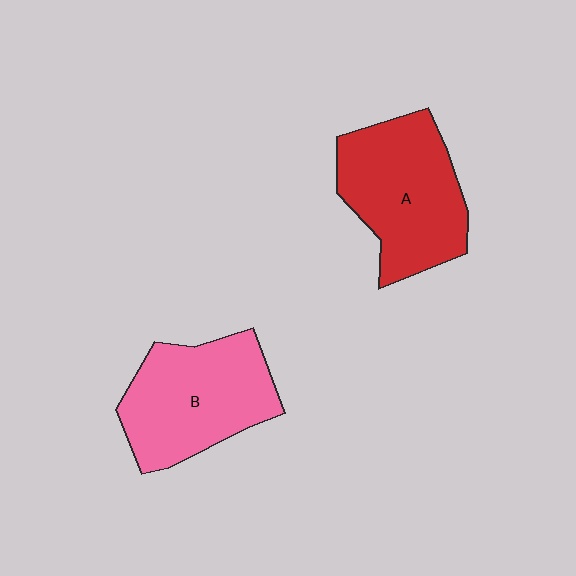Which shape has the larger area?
Shape A (red).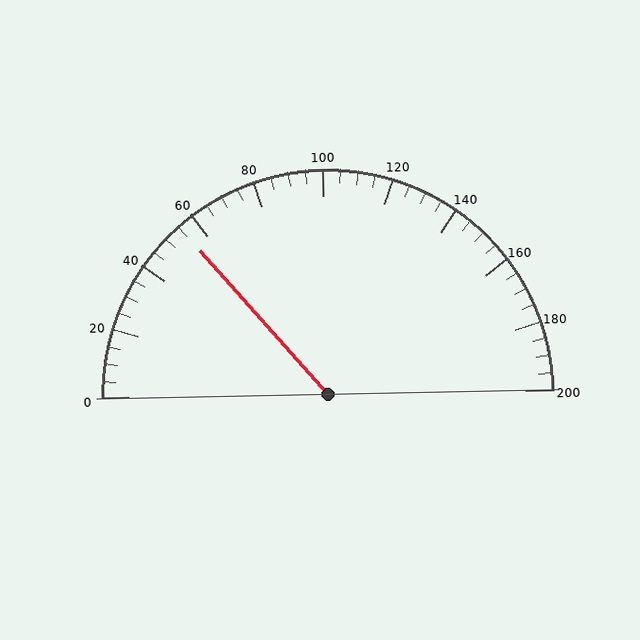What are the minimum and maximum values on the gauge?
The gauge ranges from 0 to 200.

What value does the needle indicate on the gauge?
The needle indicates approximately 55.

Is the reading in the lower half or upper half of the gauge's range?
The reading is in the lower half of the range (0 to 200).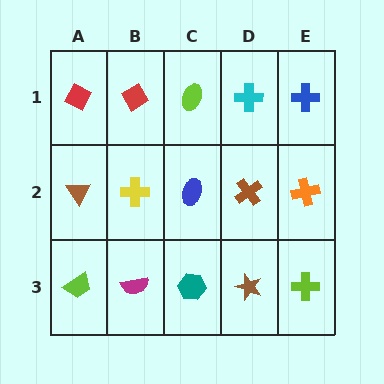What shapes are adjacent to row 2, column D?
A cyan cross (row 1, column D), a brown star (row 3, column D), a blue ellipse (row 2, column C), an orange cross (row 2, column E).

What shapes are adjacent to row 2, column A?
A red diamond (row 1, column A), a lime trapezoid (row 3, column A), a yellow cross (row 2, column B).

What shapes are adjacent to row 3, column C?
A blue ellipse (row 2, column C), a magenta semicircle (row 3, column B), a brown star (row 3, column D).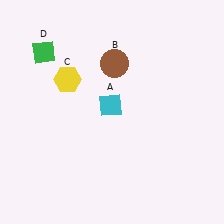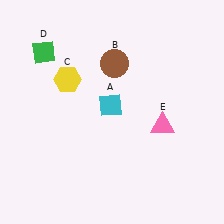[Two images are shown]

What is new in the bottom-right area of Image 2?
A pink triangle (E) was added in the bottom-right area of Image 2.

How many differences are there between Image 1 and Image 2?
There is 1 difference between the two images.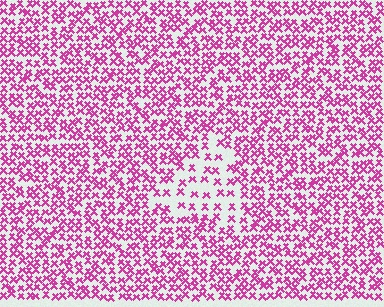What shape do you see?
I see a triangle.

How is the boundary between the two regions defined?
The boundary is defined by a change in element density (approximately 2.2x ratio). All elements are the same color, size, and shape.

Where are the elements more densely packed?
The elements are more densely packed outside the triangle boundary.